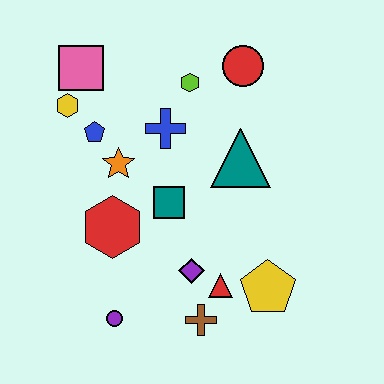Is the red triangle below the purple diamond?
Yes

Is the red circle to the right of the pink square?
Yes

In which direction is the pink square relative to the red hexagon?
The pink square is above the red hexagon.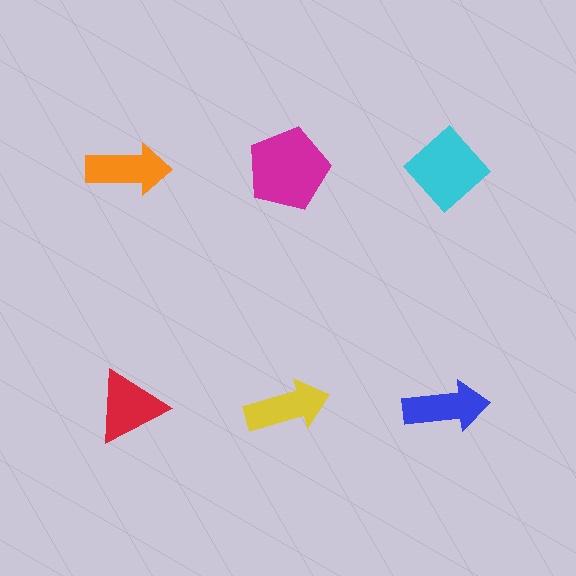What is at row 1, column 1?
An orange arrow.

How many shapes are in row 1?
3 shapes.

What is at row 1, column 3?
A cyan diamond.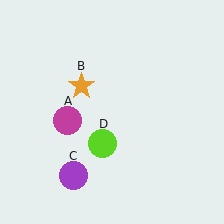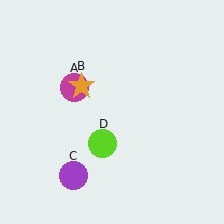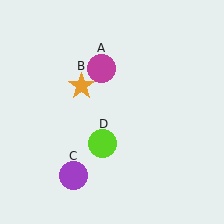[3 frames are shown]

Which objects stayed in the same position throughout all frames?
Orange star (object B) and purple circle (object C) and lime circle (object D) remained stationary.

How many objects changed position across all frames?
1 object changed position: magenta circle (object A).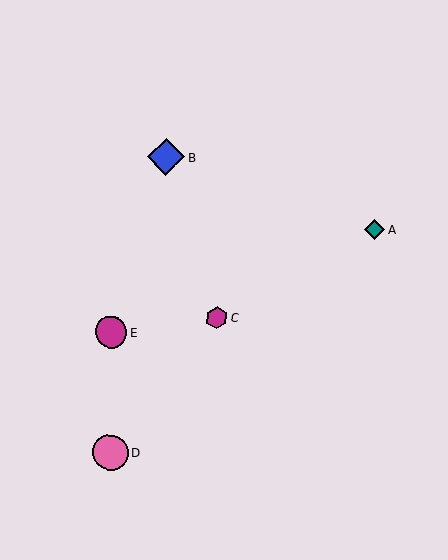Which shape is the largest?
The blue diamond (labeled B) is the largest.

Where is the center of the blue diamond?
The center of the blue diamond is at (166, 157).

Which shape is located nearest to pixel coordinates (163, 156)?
The blue diamond (labeled B) at (166, 157) is nearest to that location.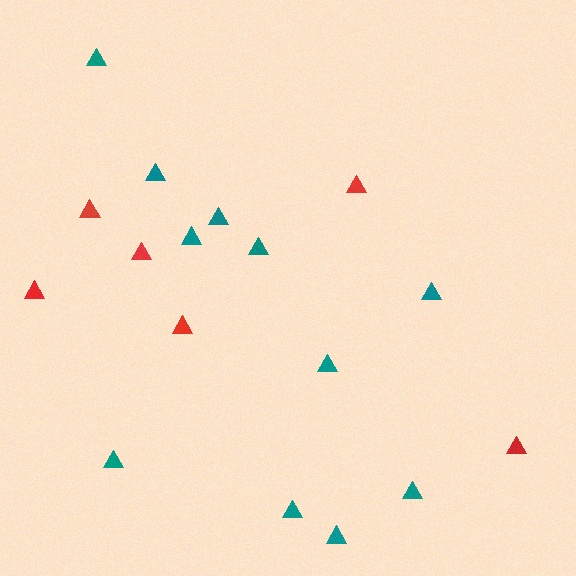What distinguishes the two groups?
There are 2 groups: one group of red triangles (6) and one group of teal triangles (11).